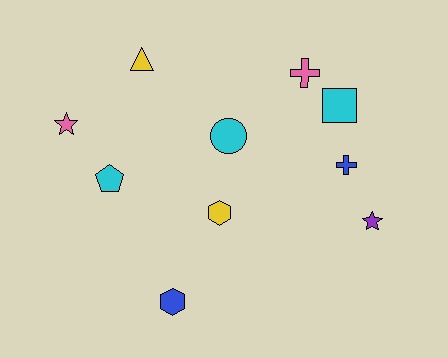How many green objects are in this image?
There are no green objects.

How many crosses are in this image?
There are 2 crosses.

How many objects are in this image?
There are 10 objects.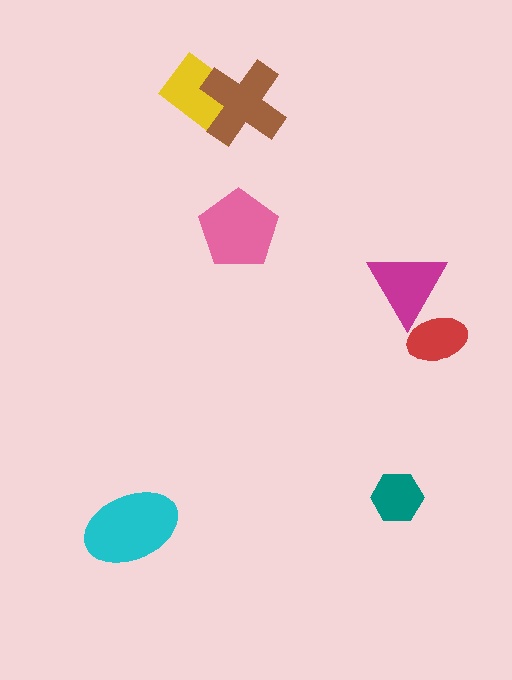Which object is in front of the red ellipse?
The magenta triangle is in front of the red ellipse.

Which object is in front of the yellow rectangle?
The brown cross is in front of the yellow rectangle.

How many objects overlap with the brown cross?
1 object overlaps with the brown cross.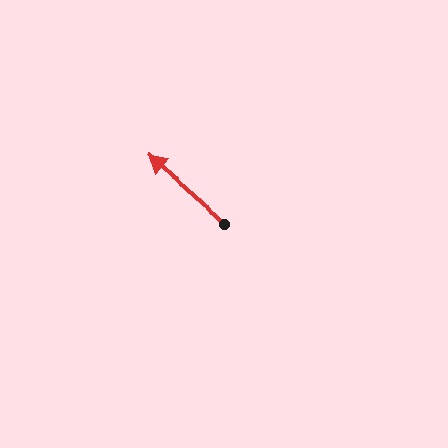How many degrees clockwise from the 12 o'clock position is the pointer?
Approximately 311 degrees.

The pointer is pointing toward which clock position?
Roughly 10 o'clock.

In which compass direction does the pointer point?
Northwest.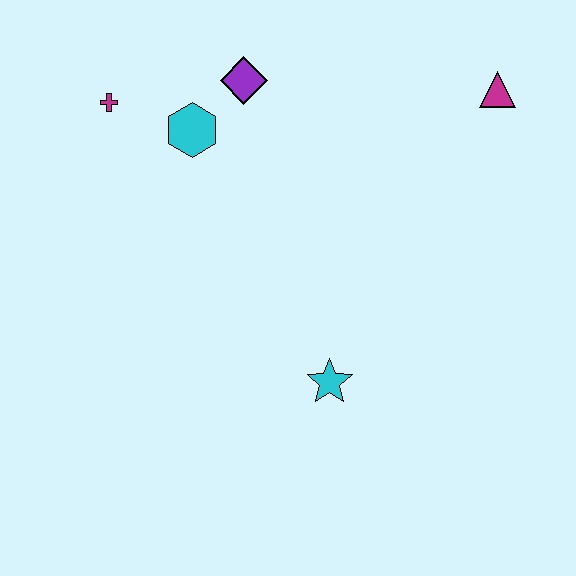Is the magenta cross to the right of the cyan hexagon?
No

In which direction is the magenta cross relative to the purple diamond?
The magenta cross is to the left of the purple diamond.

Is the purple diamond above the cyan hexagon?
Yes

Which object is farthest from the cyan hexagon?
The magenta triangle is farthest from the cyan hexagon.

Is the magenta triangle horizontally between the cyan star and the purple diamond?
No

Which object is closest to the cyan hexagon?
The purple diamond is closest to the cyan hexagon.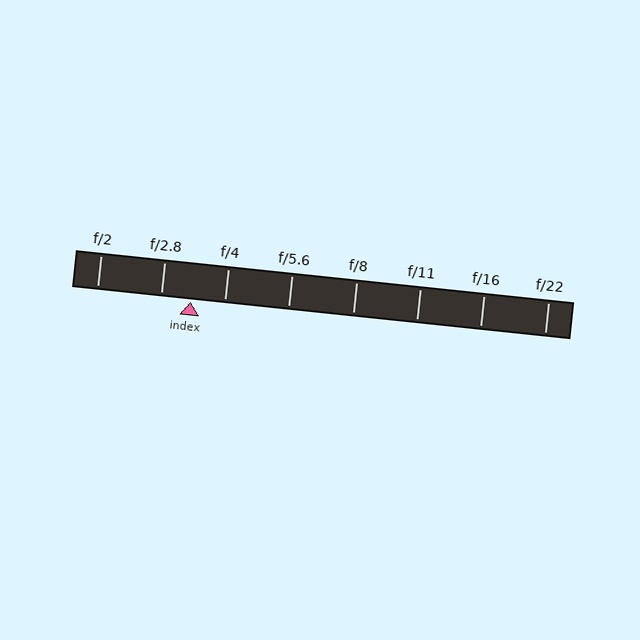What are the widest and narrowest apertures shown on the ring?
The widest aperture shown is f/2 and the narrowest is f/22.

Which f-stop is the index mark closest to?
The index mark is closest to f/2.8.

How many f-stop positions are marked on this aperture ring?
There are 8 f-stop positions marked.